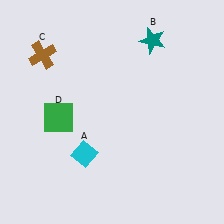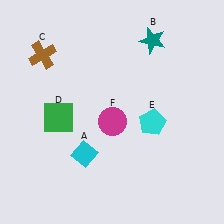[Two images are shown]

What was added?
A cyan pentagon (E), a magenta circle (F) were added in Image 2.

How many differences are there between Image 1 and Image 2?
There are 2 differences between the two images.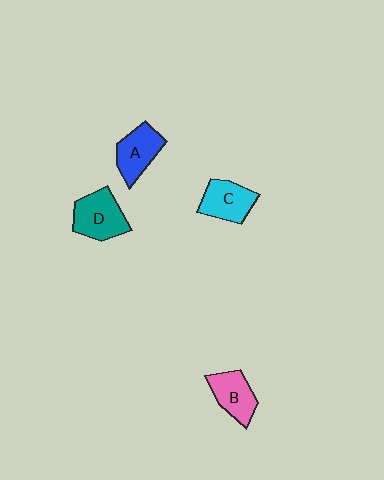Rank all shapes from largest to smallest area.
From largest to smallest: D (teal), A (blue), C (cyan), B (pink).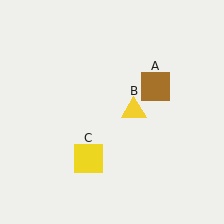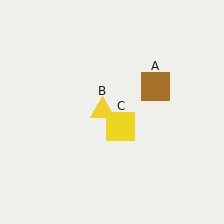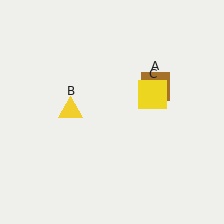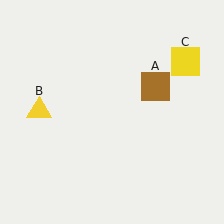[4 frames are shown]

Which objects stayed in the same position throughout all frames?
Brown square (object A) remained stationary.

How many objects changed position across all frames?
2 objects changed position: yellow triangle (object B), yellow square (object C).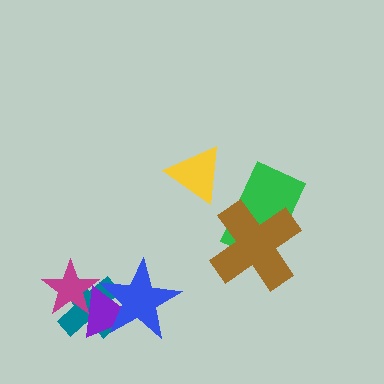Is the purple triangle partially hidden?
Yes, it is partially covered by another shape.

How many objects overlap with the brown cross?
1 object overlaps with the brown cross.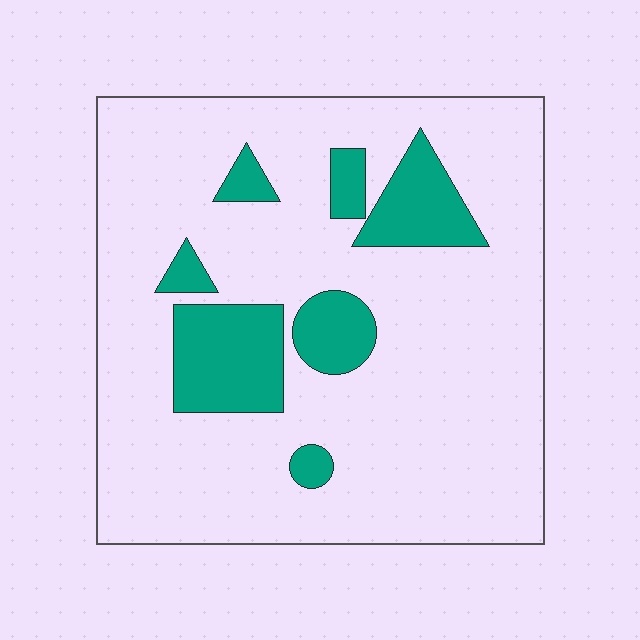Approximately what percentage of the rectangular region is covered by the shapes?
Approximately 15%.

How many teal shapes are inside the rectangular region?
7.